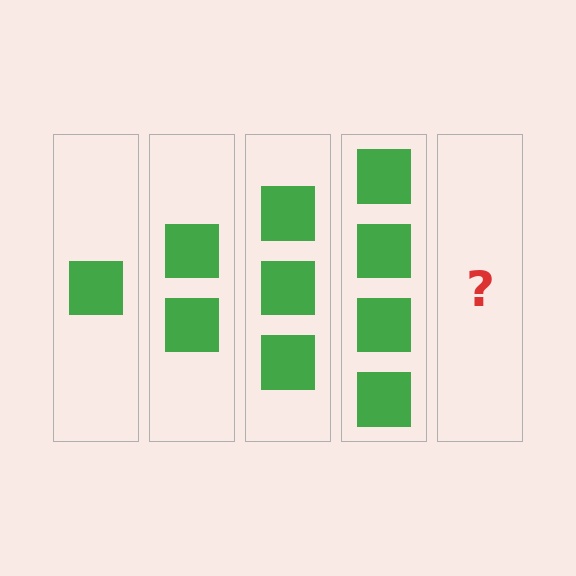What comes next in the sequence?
The next element should be 5 squares.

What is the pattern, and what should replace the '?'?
The pattern is that each step adds one more square. The '?' should be 5 squares.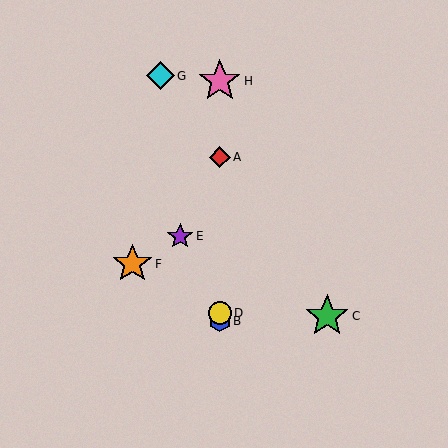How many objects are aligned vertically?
4 objects (A, B, D, H) are aligned vertically.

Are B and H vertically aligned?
Yes, both are at x≈220.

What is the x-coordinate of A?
Object A is at x≈220.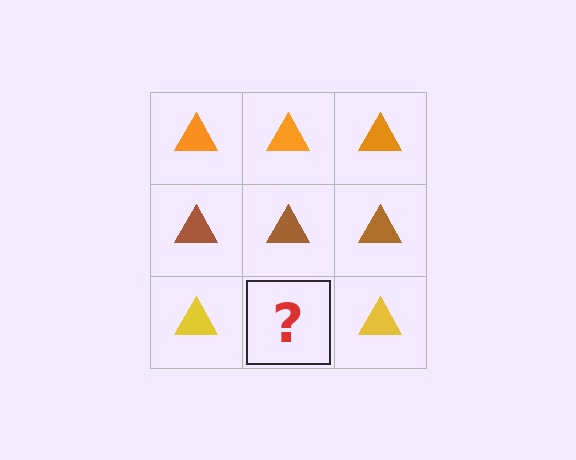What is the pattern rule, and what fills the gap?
The rule is that each row has a consistent color. The gap should be filled with a yellow triangle.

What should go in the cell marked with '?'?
The missing cell should contain a yellow triangle.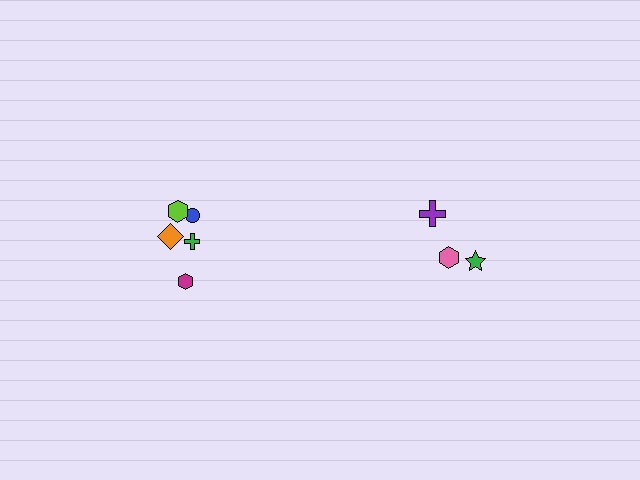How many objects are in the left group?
There are 5 objects.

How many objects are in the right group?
There are 3 objects.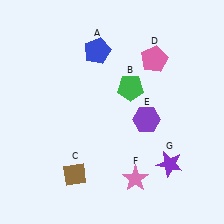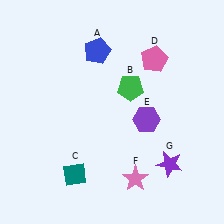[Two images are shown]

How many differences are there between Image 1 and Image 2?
There is 1 difference between the two images.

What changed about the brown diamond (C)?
In Image 1, C is brown. In Image 2, it changed to teal.